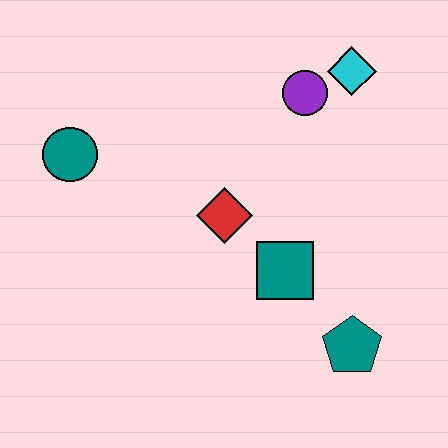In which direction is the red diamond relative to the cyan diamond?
The red diamond is below the cyan diamond.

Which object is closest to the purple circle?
The cyan diamond is closest to the purple circle.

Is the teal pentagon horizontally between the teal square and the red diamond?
No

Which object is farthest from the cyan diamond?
The teal circle is farthest from the cyan diamond.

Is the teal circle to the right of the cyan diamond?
No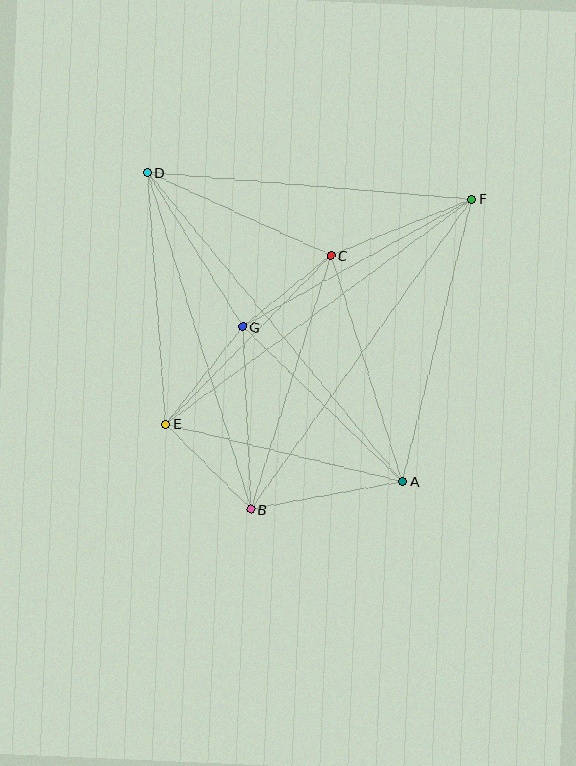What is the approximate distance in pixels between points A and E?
The distance between A and E is approximately 244 pixels.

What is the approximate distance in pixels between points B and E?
The distance between B and E is approximately 120 pixels.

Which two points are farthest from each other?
Points A and D are farthest from each other.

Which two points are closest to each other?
Points C and G are closest to each other.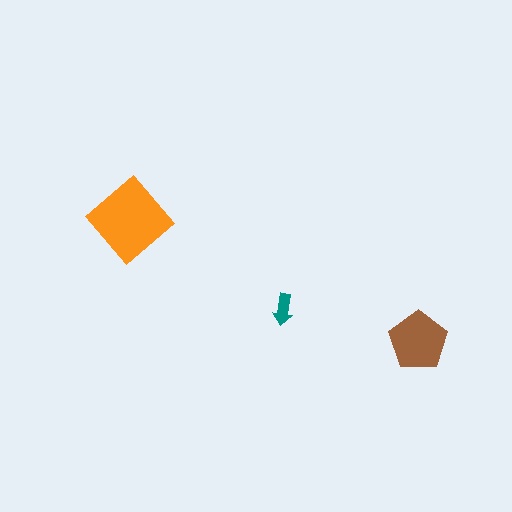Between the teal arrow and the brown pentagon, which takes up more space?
The brown pentagon.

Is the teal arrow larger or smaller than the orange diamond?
Smaller.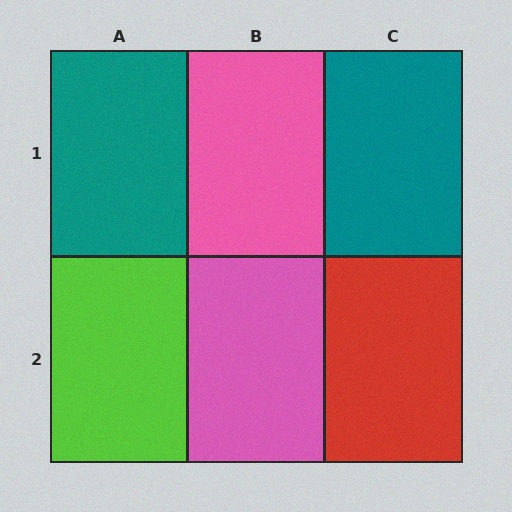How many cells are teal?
2 cells are teal.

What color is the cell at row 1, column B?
Pink.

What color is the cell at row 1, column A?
Teal.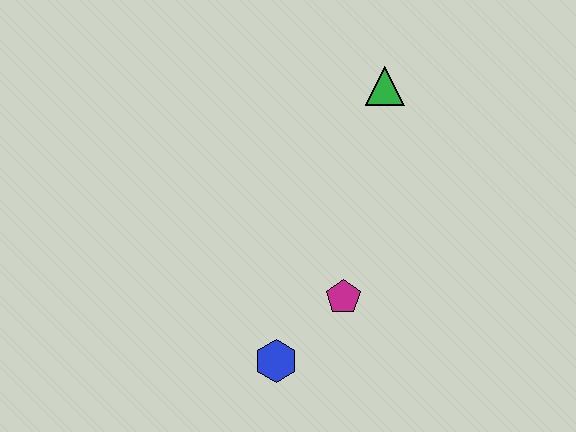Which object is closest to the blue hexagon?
The magenta pentagon is closest to the blue hexagon.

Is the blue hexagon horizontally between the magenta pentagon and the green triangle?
No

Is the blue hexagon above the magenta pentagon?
No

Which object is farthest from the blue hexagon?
The green triangle is farthest from the blue hexagon.